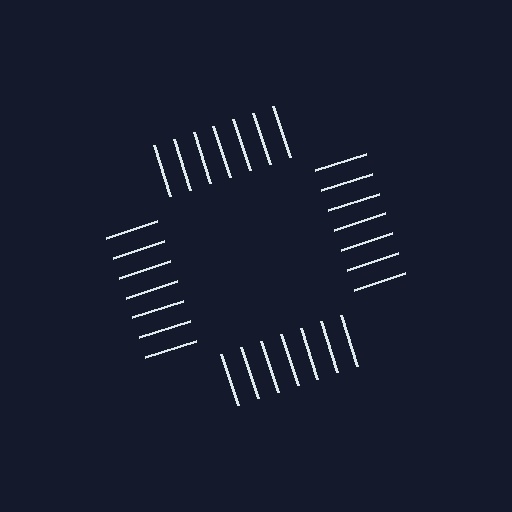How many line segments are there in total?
28 — 7 along each of the 4 edges.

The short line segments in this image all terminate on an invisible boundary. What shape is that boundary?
An illusory square — the line segments terminate on its edges but no continuous stroke is drawn.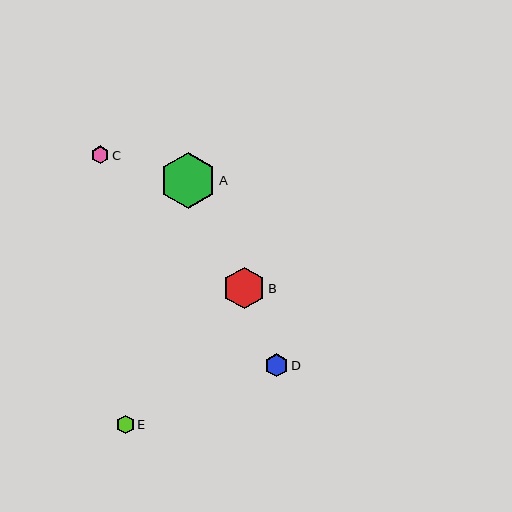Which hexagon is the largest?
Hexagon A is the largest with a size of approximately 56 pixels.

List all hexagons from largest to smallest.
From largest to smallest: A, B, D, E, C.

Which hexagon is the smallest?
Hexagon C is the smallest with a size of approximately 18 pixels.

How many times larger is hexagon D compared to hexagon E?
Hexagon D is approximately 1.3 times the size of hexagon E.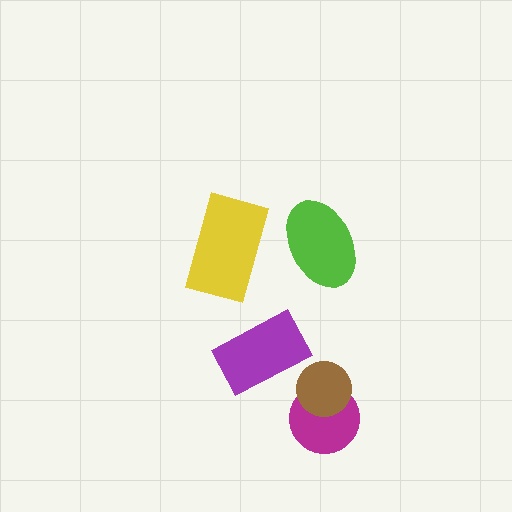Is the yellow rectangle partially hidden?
No, no other shape covers it.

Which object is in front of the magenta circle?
The brown circle is in front of the magenta circle.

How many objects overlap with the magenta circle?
1 object overlaps with the magenta circle.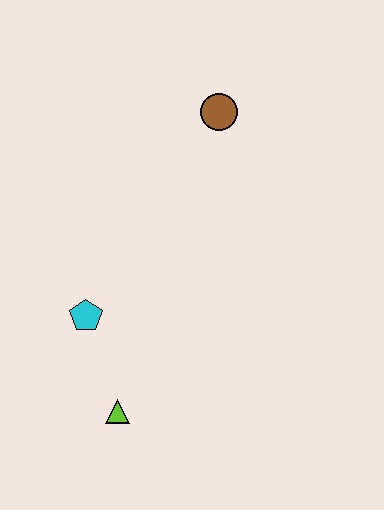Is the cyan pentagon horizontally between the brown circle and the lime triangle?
No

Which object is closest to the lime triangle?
The cyan pentagon is closest to the lime triangle.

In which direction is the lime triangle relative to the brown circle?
The lime triangle is below the brown circle.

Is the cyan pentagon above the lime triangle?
Yes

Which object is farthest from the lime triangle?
The brown circle is farthest from the lime triangle.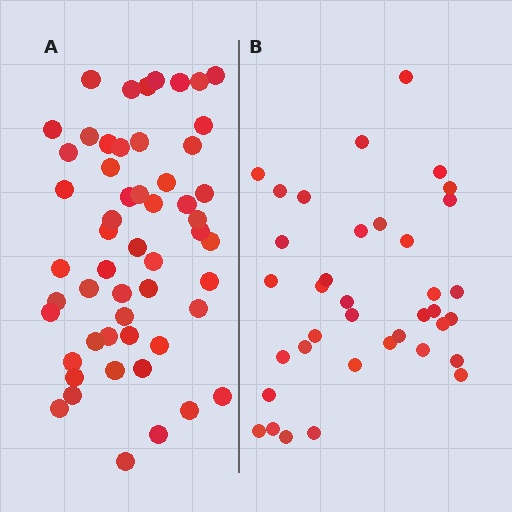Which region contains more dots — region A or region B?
Region A (the left region) has more dots.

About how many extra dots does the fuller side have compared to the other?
Region A has approximately 15 more dots than region B.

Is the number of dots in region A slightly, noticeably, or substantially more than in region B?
Region A has substantially more. The ratio is roughly 1.5 to 1.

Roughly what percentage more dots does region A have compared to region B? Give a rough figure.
About 45% more.